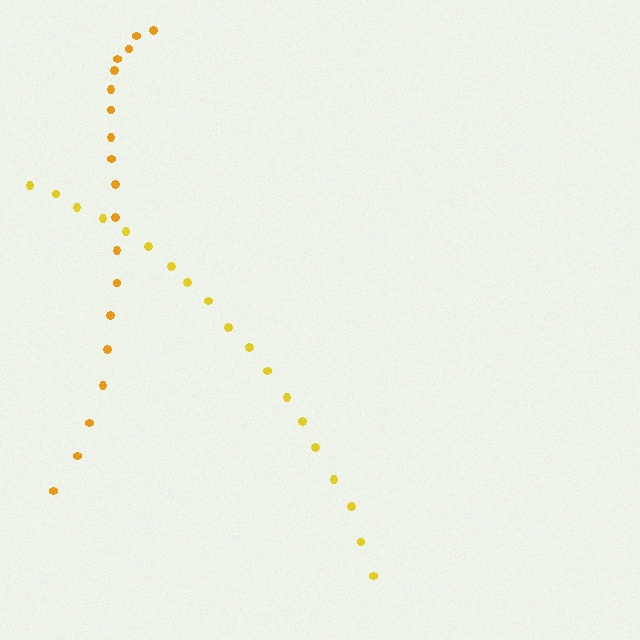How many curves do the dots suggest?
There are 2 distinct paths.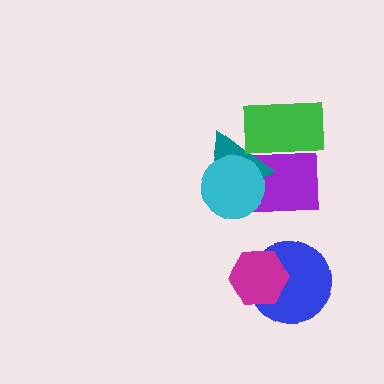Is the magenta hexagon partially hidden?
No, no other shape covers it.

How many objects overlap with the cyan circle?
2 objects overlap with the cyan circle.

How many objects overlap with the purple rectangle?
3 objects overlap with the purple rectangle.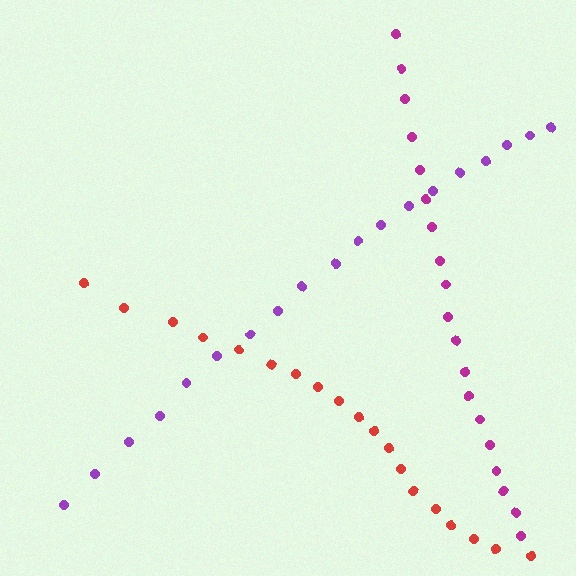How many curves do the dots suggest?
There are 3 distinct paths.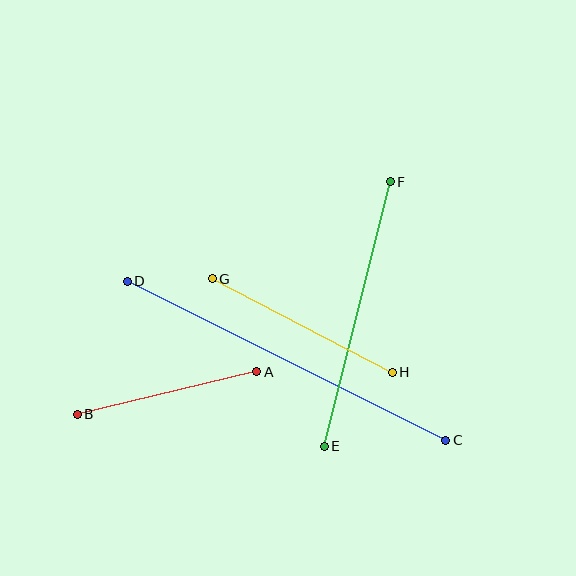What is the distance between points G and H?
The distance is approximately 203 pixels.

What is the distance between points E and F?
The distance is approximately 273 pixels.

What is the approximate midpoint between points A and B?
The midpoint is at approximately (167, 393) pixels.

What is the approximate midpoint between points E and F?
The midpoint is at approximately (357, 314) pixels.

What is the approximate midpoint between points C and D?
The midpoint is at approximately (287, 361) pixels.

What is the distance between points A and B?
The distance is approximately 184 pixels.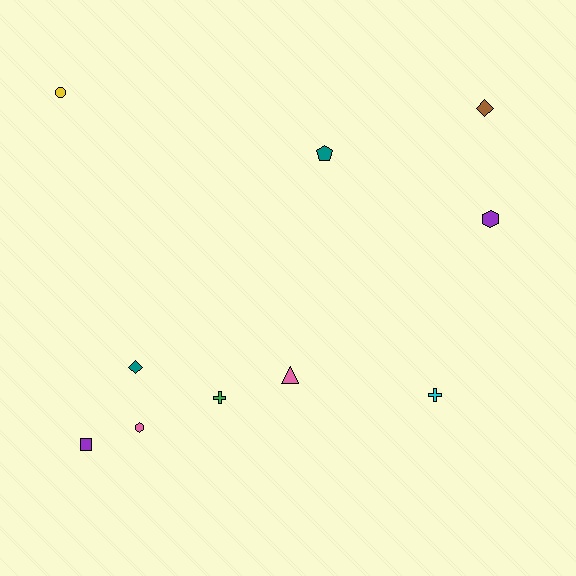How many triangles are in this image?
There is 1 triangle.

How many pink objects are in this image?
There are 2 pink objects.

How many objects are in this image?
There are 10 objects.